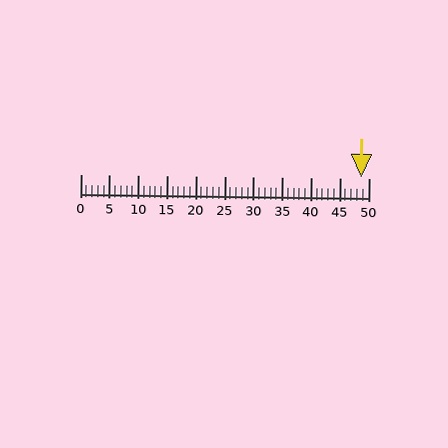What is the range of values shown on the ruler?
The ruler shows values from 0 to 50.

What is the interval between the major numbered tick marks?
The major tick marks are spaced 5 units apart.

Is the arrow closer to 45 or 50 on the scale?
The arrow is closer to 50.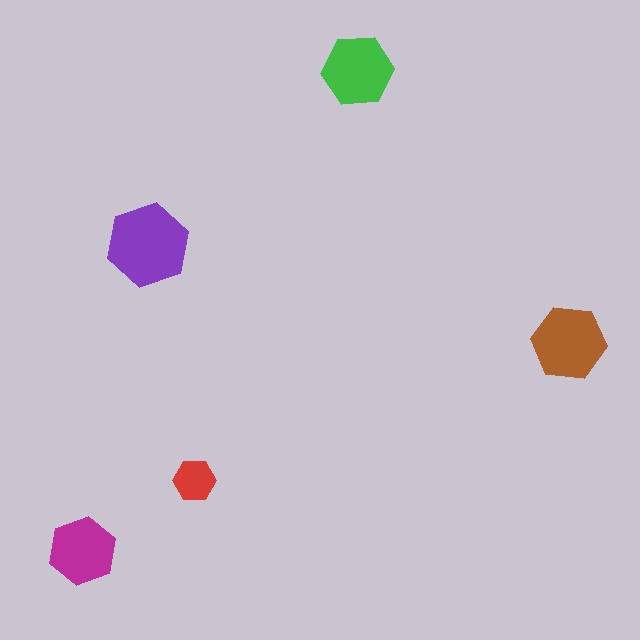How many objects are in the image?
There are 5 objects in the image.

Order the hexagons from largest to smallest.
the purple one, the brown one, the green one, the magenta one, the red one.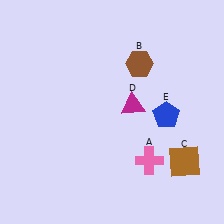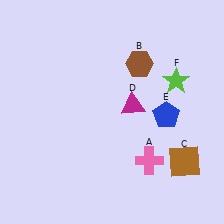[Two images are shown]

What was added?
A lime star (F) was added in Image 2.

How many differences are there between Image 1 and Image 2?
There is 1 difference between the two images.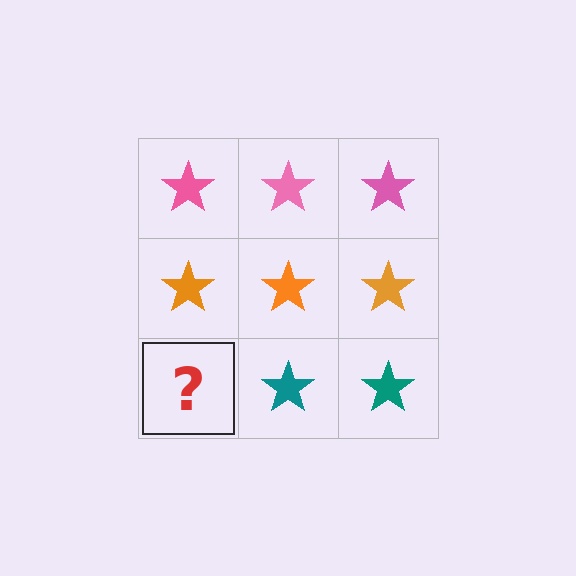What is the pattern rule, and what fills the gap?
The rule is that each row has a consistent color. The gap should be filled with a teal star.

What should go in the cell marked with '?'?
The missing cell should contain a teal star.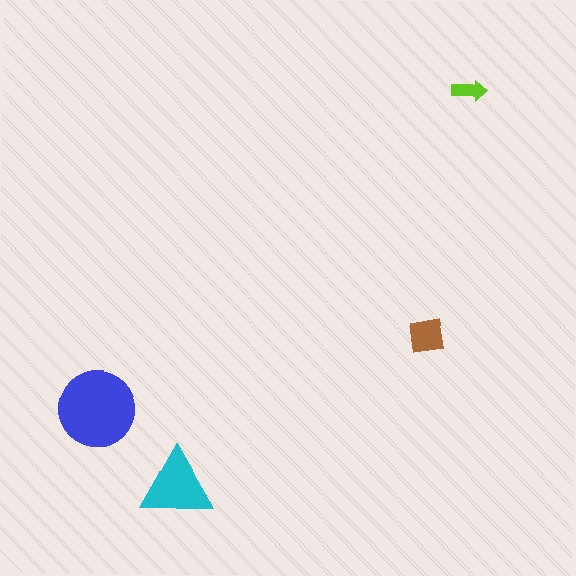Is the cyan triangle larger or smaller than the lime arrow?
Larger.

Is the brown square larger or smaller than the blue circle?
Smaller.